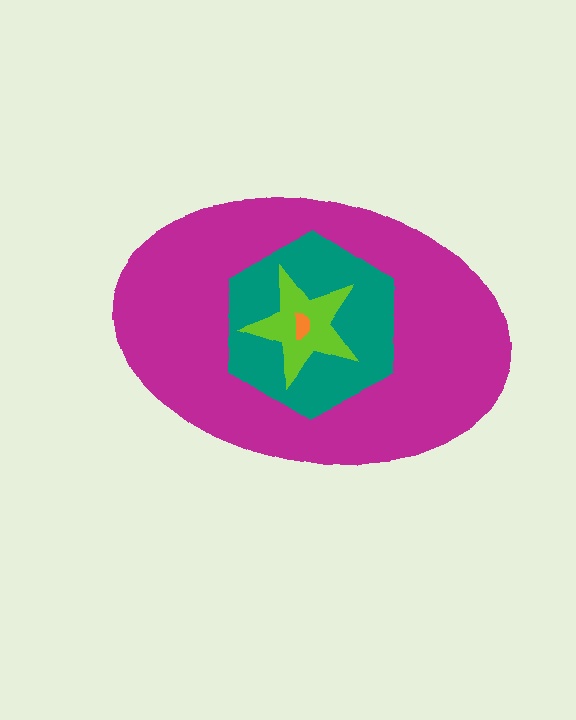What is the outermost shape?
The magenta ellipse.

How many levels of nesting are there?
4.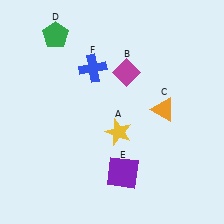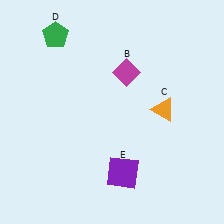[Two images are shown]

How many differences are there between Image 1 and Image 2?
There are 2 differences between the two images.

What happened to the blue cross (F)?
The blue cross (F) was removed in Image 2. It was in the top-left area of Image 1.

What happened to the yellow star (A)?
The yellow star (A) was removed in Image 2. It was in the bottom-right area of Image 1.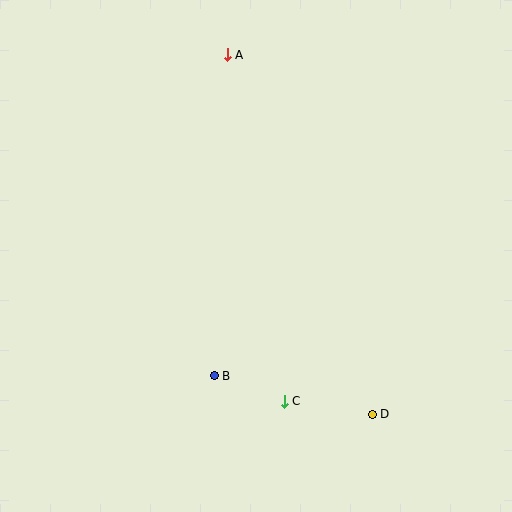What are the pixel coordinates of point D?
Point D is at (372, 414).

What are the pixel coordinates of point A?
Point A is at (227, 55).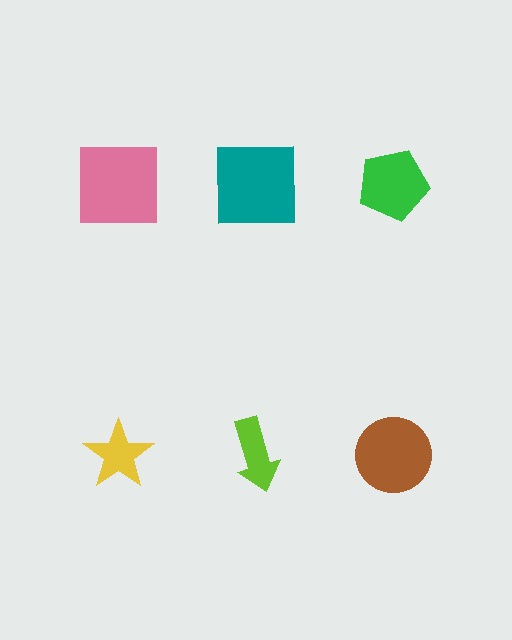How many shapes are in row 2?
3 shapes.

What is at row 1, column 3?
A green pentagon.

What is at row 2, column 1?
A yellow star.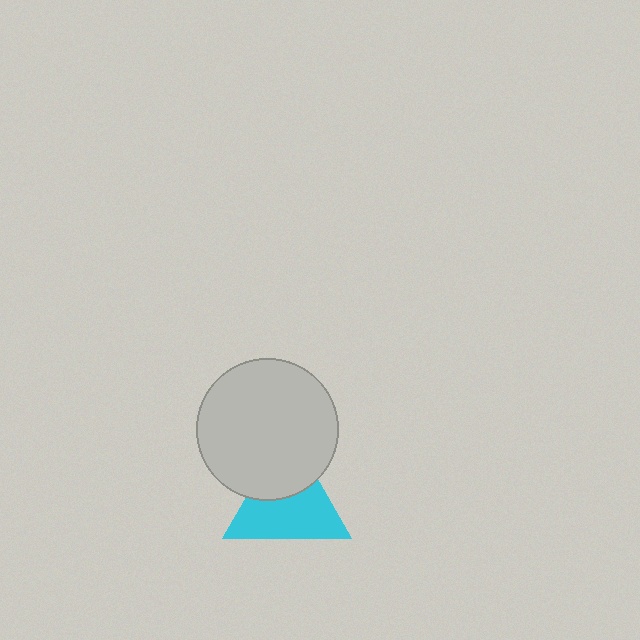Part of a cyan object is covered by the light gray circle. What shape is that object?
It is a triangle.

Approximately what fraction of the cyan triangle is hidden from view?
Roughly 37% of the cyan triangle is hidden behind the light gray circle.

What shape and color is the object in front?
The object in front is a light gray circle.